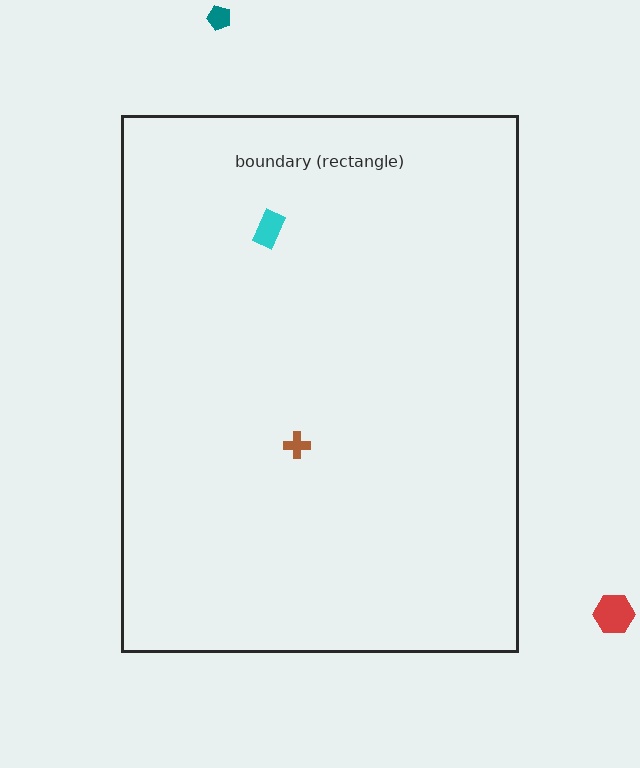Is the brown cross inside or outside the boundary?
Inside.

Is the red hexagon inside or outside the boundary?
Outside.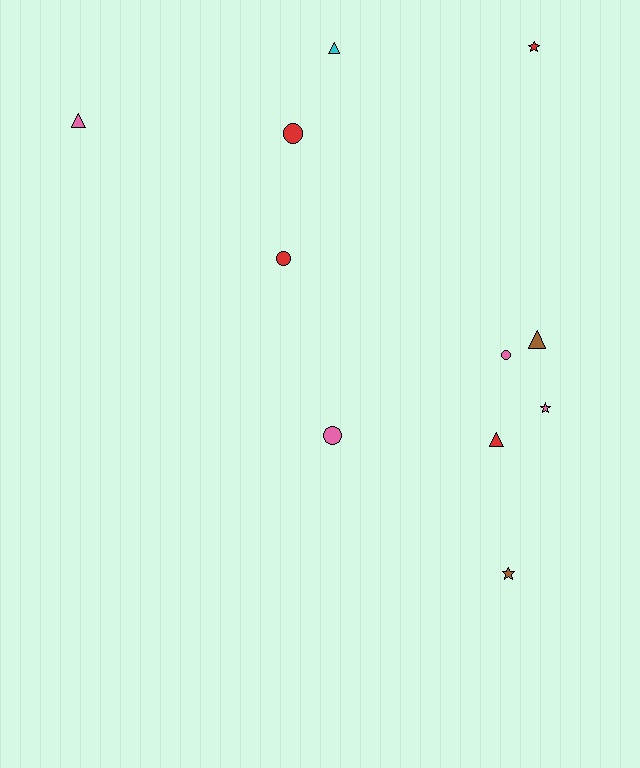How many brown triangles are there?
There is 1 brown triangle.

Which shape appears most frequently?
Triangle, with 4 objects.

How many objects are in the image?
There are 11 objects.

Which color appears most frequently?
Red, with 4 objects.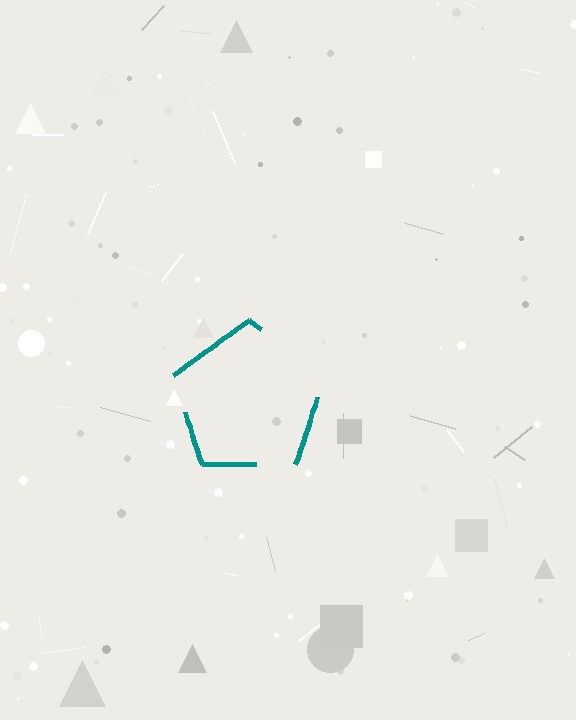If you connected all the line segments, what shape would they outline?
They would outline a pentagon.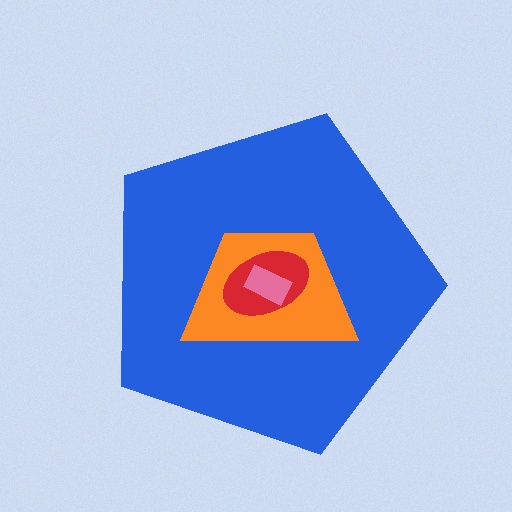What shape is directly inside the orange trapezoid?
The red ellipse.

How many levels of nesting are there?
4.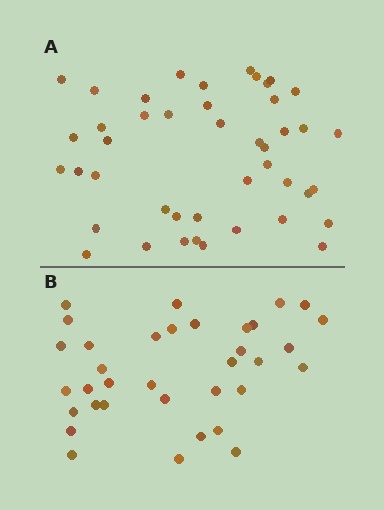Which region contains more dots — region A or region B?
Region A (the top region) has more dots.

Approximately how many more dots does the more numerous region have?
Region A has roughly 8 or so more dots than region B.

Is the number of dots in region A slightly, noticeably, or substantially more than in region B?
Region A has noticeably more, but not dramatically so. The ratio is roughly 1.3 to 1.